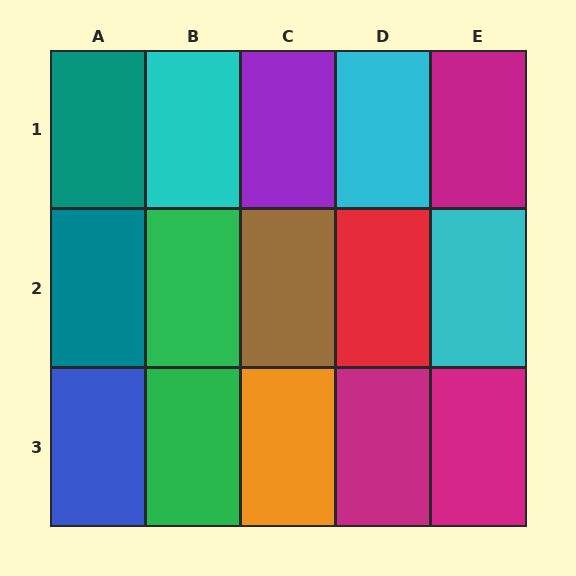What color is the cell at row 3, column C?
Orange.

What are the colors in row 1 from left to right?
Teal, cyan, purple, cyan, magenta.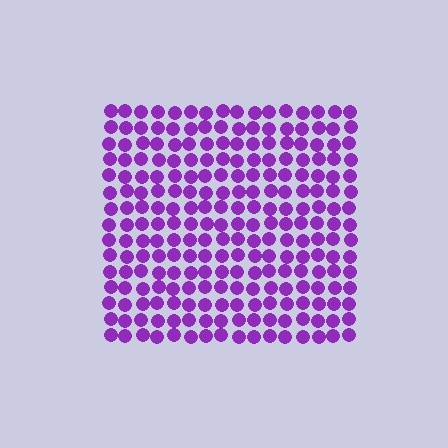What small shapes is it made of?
It is made of small circles.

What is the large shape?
The large shape is a square.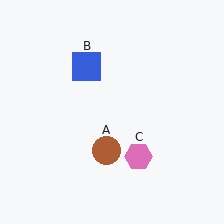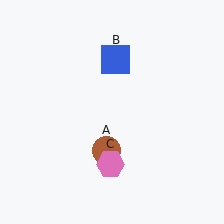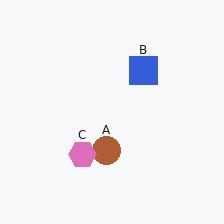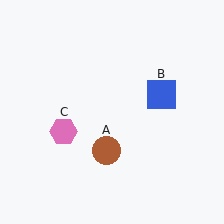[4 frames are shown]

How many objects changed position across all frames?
2 objects changed position: blue square (object B), pink hexagon (object C).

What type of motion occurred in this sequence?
The blue square (object B), pink hexagon (object C) rotated clockwise around the center of the scene.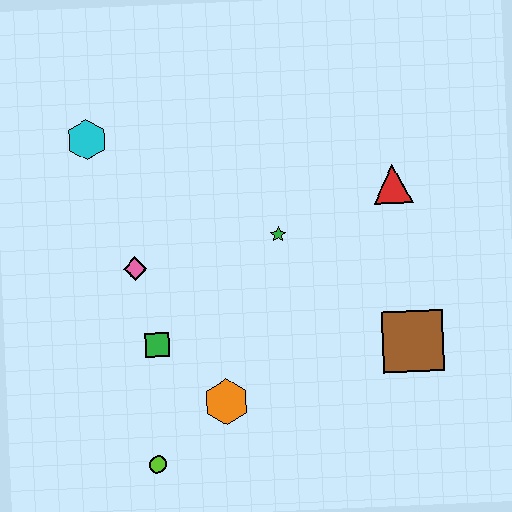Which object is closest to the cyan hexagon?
The pink diamond is closest to the cyan hexagon.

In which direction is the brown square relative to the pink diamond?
The brown square is to the right of the pink diamond.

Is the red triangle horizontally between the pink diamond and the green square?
No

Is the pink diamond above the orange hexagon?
Yes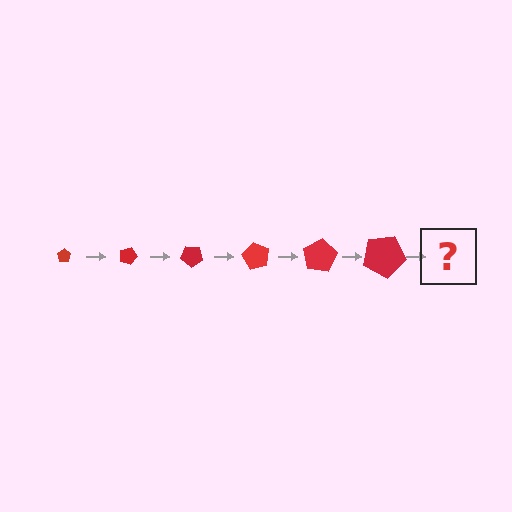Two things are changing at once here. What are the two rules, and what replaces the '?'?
The two rules are that the pentagon grows larger each step and it rotates 20 degrees each step. The '?' should be a pentagon, larger than the previous one and rotated 120 degrees from the start.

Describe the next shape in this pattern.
It should be a pentagon, larger than the previous one and rotated 120 degrees from the start.